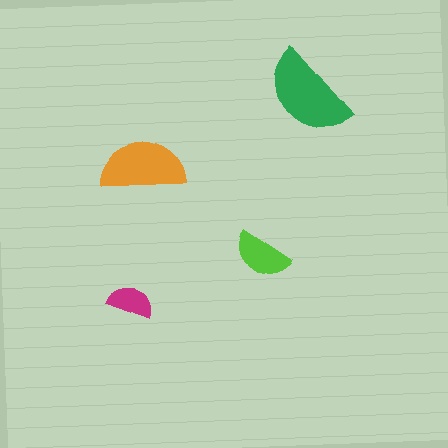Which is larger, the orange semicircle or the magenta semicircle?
The orange one.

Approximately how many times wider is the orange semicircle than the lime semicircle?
About 1.5 times wider.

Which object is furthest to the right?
The green semicircle is rightmost.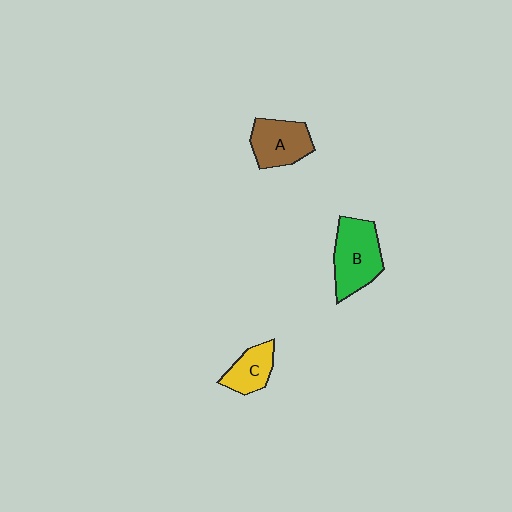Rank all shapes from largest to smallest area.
From largest to smallest: B (green), A (brown), C (yellow).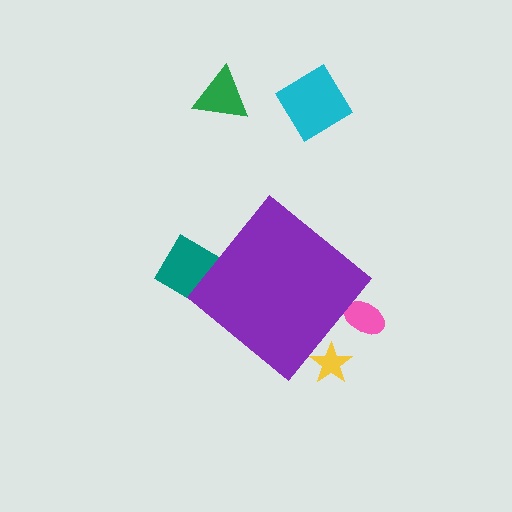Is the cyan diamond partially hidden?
No, the cyan diamond is fully visible.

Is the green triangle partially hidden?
No, the green triangle is fully visible.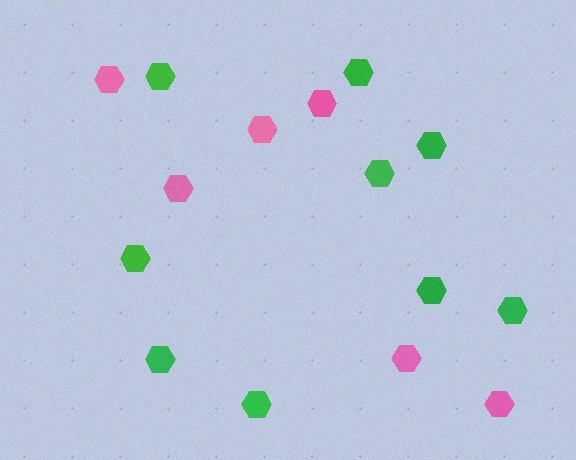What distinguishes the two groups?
There are 2 groups: one group of green hexagons (9) and one group of pink hexagons (6).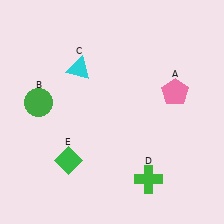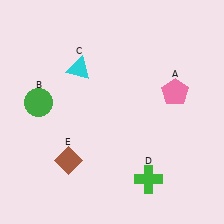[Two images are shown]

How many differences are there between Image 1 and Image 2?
There is 1 difference between the two images.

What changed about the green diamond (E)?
In Image 1, E is green. In Image 2, it changed to brown.